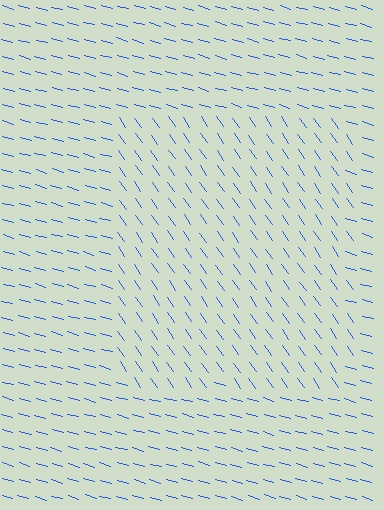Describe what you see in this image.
The image is filled with small blue line segments. A rectangle region in the image has lines oriented differently from the surrounding lines, creating a visible texture boundary.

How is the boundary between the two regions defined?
The boundary is defined purely by a change in line orientation (approximately 40 degrees difference). All lines are the same color and thickness.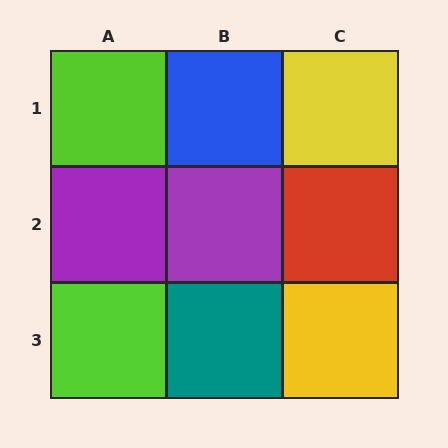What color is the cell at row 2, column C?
Red.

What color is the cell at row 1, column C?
Yellow.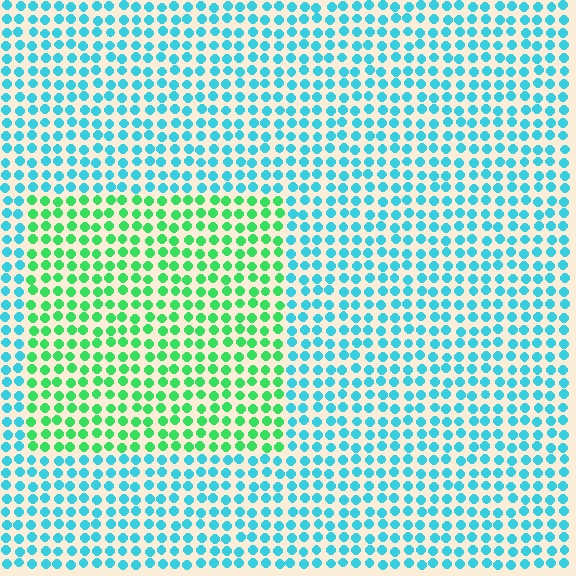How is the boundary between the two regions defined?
The boundary is defined purely by a slight shift in hue (about 51 degrees). Spacing, size, and orientation are identical on both sides.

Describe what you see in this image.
The image is filled with small cyan elements in a uniform arrangement. A rectangle-shaped region is visible where the elements are tinted to a slightly different hue, forming a subtle color boundary.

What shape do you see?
I see a rectangle.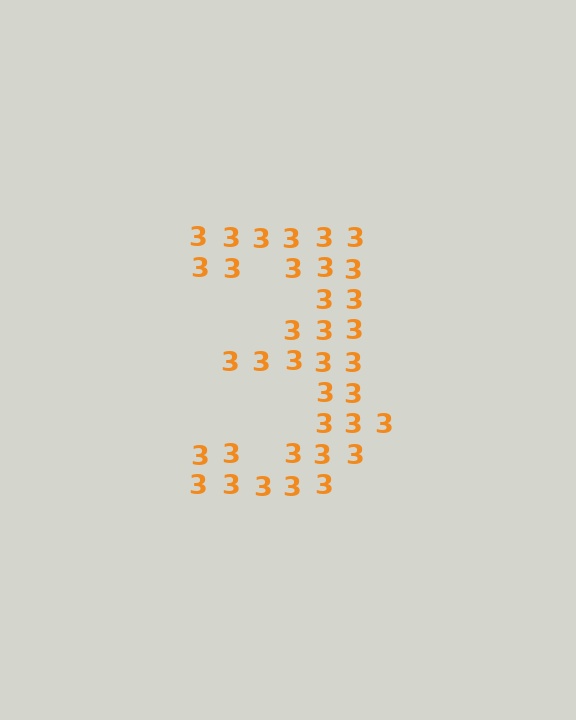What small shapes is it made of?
It is made of small digit 3's.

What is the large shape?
The large shape is the digit 3.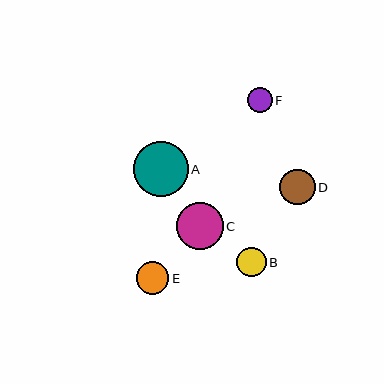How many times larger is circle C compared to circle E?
Circle C is approximately 1.4 times the size of circle E.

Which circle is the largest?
Circle A is the largest with a size of approximately 55 pixels.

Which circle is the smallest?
Circle F is the smallest with a size of approximately 25 pixels.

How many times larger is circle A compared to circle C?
Circle A is approximately 1.2 times the size of circle C.